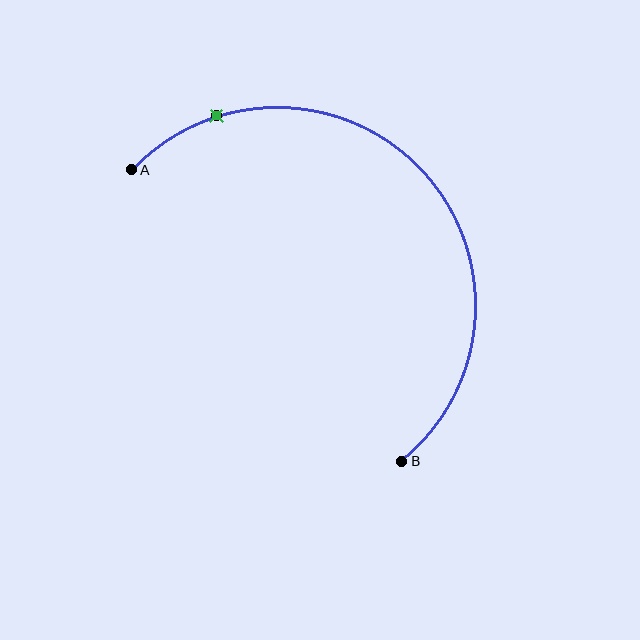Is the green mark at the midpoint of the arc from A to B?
No. The green mark lies on the arc but is closer to endpoint A. The arc midpoint would be at the point on the curve equidistant along the arc from both A and B.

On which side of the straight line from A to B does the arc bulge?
The arc bulges above and to the right of the straight line connecting A and B.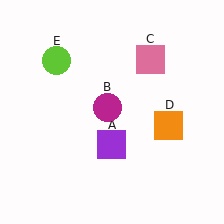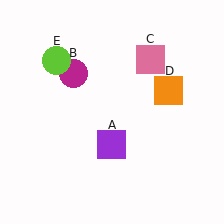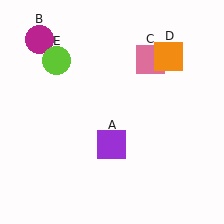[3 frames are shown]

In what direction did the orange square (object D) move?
The orange square (object D) moved up.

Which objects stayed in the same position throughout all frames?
Purple square (object A) and pink square (object C) and lime circle (object E) remained stationary.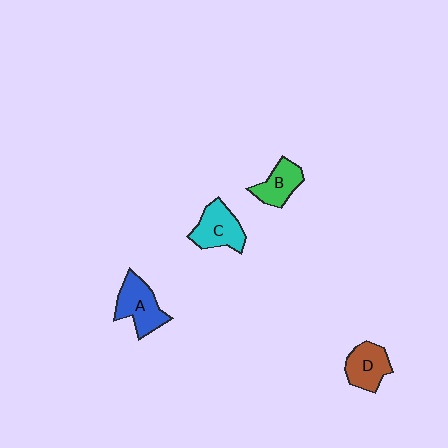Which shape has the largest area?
Shape A (blue).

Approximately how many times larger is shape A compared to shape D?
Approximately 1.2 times.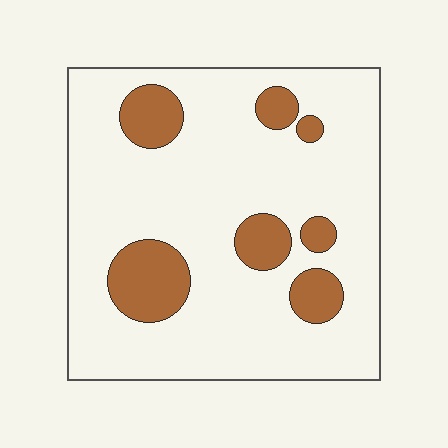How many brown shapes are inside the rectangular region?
7.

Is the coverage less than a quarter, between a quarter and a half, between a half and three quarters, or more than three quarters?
Less than a quarter.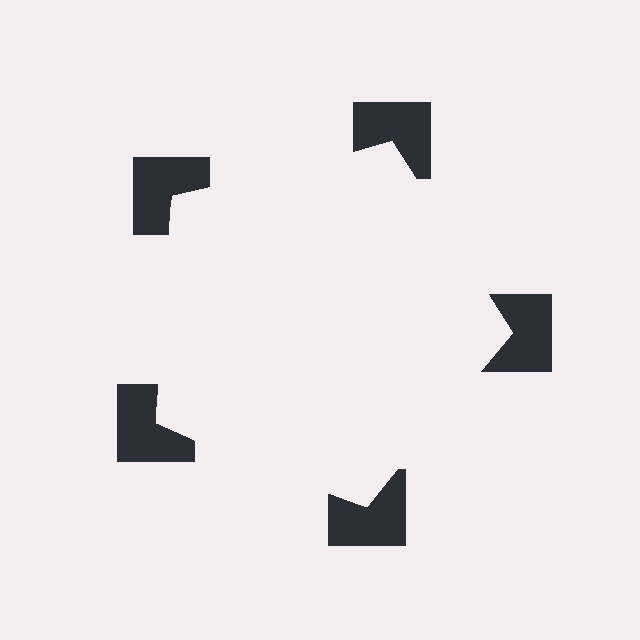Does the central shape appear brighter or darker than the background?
It typically appears slightly brighter than the background, even though no actual brightness change is drawn.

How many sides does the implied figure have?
5 sides.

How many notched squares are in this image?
There are 5 — one at each vertex of the illusory pentagon.